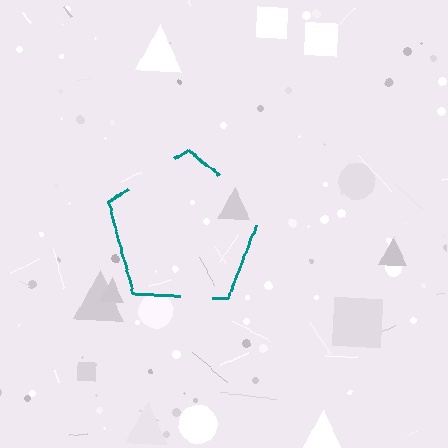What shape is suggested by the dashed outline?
The dashed outline suggests a pentagon.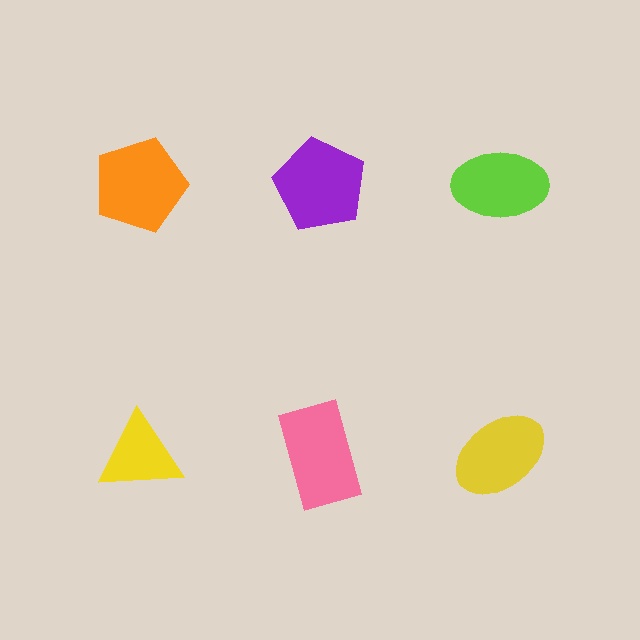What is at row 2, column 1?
A yellow triangle.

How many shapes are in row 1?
3 shapes.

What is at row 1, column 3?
A lime ellipse.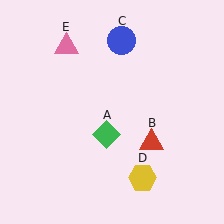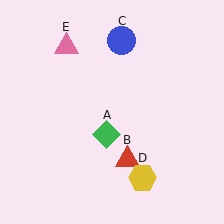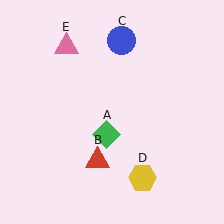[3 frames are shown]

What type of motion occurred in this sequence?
The red triangle (object B) rotated clockwise around the center of the scene.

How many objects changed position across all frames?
1 object changed position: red triangle (object B).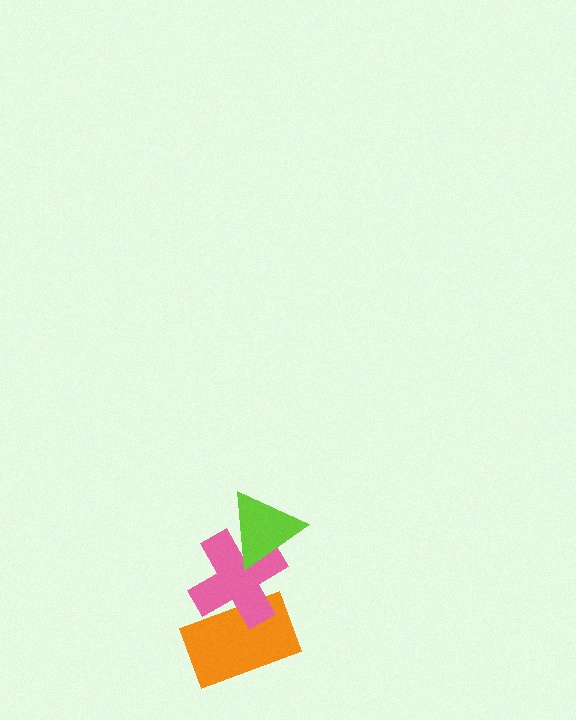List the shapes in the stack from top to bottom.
From top to bottom: the lime triangle, the pink cross, the orange rectangle.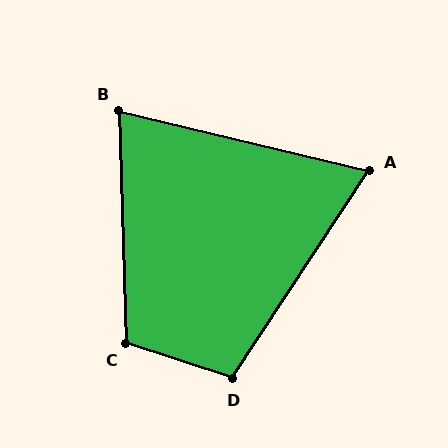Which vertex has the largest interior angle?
C, at approximately 110 degrees.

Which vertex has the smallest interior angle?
A, at approximately 70 degrees.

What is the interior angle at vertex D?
Approximately 105 degrees (obtuse).